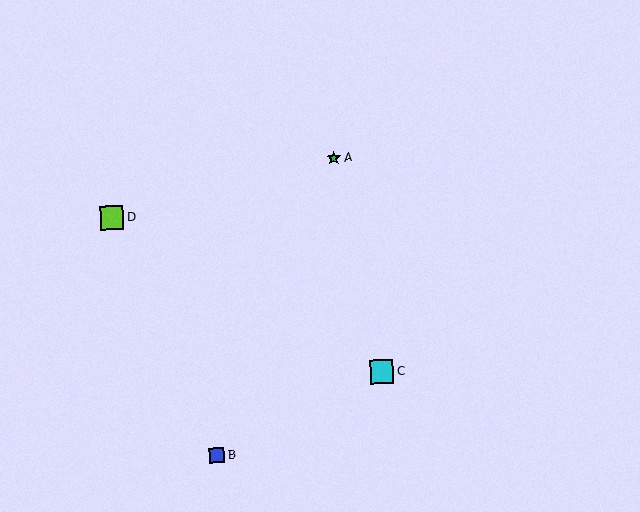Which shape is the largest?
The lime square (labeled D) is the largest.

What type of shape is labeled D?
Shape D is a lime square.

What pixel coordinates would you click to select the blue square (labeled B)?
Click at (217, 455) to select the blue square B.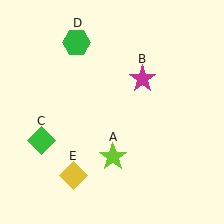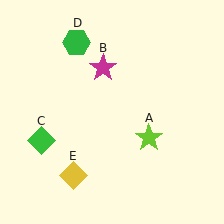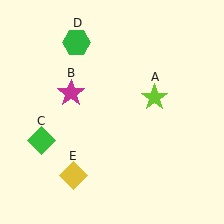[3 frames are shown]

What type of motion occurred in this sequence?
The lime star (object A), magenta star (object B) rotated counterclockwise around the center of the scene.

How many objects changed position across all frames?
2 objects changed position: lime star (object A), magenta star (object B).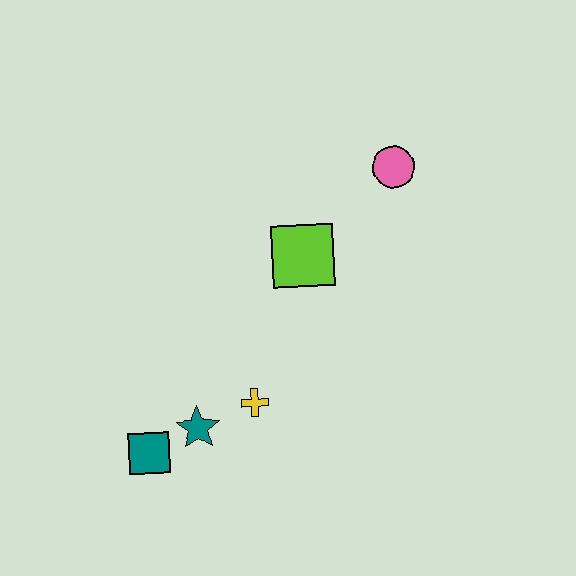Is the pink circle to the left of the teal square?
No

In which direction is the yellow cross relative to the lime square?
The yellow cross is below the lime square.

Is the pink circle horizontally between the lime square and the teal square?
No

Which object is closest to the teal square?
The teal star is closest to the teal square.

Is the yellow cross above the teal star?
Yes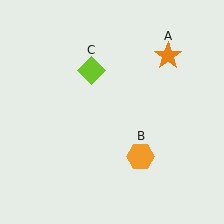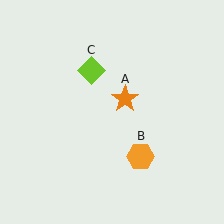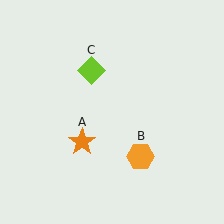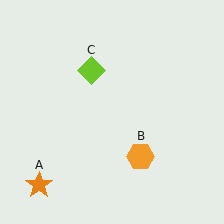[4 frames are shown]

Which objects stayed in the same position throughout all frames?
Orange hexagon (object B) and lime diamond (object C) remained stationary.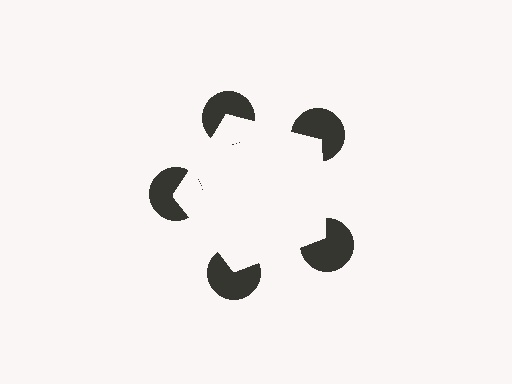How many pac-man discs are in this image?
There are 5 — one at each vertex of the illusory pentagon.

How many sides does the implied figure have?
5 sides.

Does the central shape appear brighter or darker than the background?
It typically appears slightly brighter than the background, even though no actual brightness change is drawn.